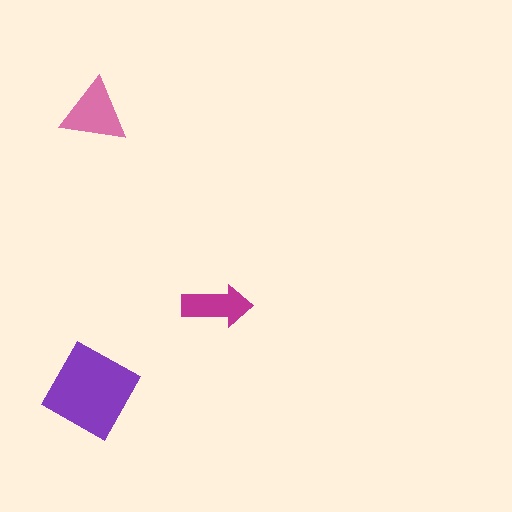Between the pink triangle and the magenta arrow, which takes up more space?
The pink triangle.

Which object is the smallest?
The magenta arrow.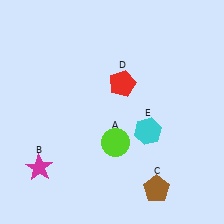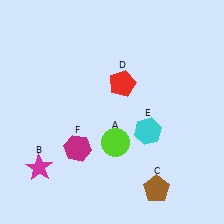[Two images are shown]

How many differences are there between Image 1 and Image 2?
There is 1 difference between the two images.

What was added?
A magenta hexagon (F) was added in Image 2.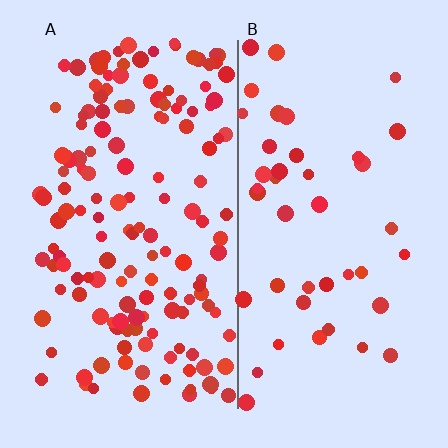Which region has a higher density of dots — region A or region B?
A (the left).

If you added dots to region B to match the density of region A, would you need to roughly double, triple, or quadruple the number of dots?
Approximately triple.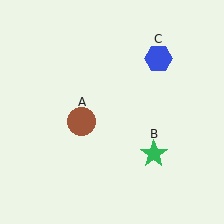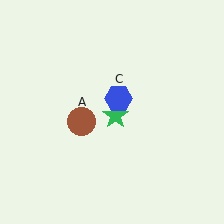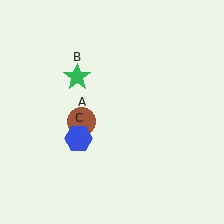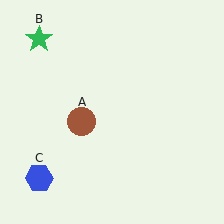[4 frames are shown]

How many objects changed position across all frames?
2 objects changed position: green star (object B), blue hexagon (object C).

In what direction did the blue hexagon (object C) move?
The blue hexagon (object C) moved down and to the left.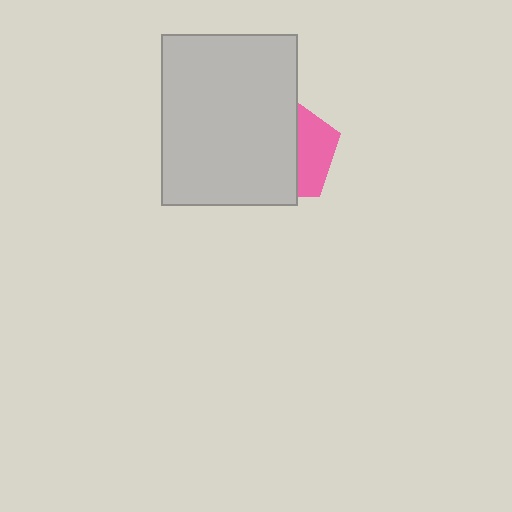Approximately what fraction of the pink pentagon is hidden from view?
Roughly 64% of the pink pentagon is hidden behind the light gray rectangle.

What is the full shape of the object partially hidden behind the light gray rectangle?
The partially hidden object is a pink pentagon.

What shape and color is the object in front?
The object in front is a light gray rectangle.